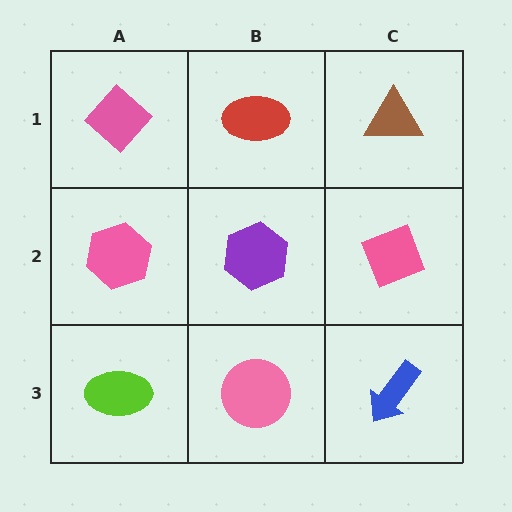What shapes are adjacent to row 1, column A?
A pink hexagon (row 2, column A), a red ellipse (row 1, column B).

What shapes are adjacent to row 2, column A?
A pink diamond (row 1, column A), a lime ellipse (row 3, column A), a purple hexagon (row 2, column B).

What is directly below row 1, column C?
A pink diamond.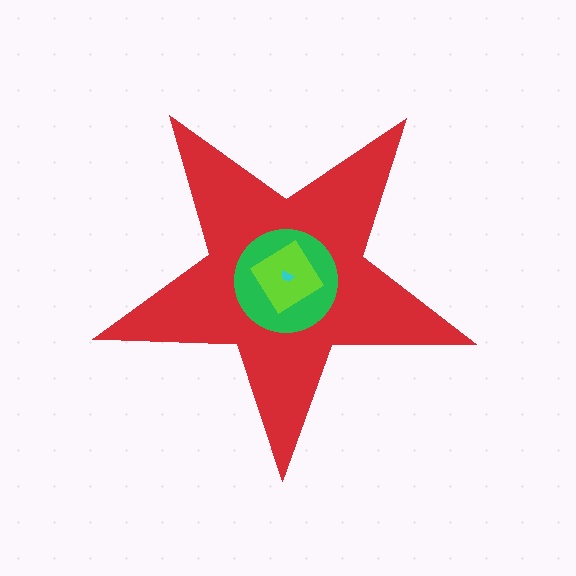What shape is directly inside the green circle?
The lime diamond.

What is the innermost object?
The cyan trapezoid.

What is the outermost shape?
The red star.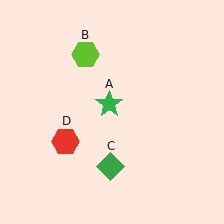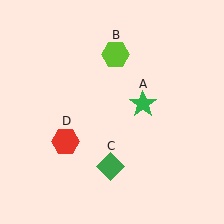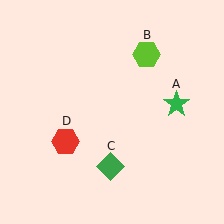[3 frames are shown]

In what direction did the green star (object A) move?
The green star (object A) moved right.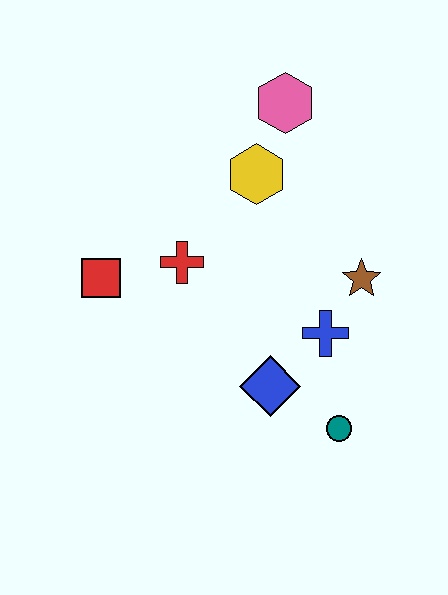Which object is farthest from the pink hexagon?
The teal circle is farthest from the pink hexagon.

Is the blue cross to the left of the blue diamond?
No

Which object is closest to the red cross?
The red square is closest to the red cross.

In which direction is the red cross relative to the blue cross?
The red cross is to the left of the blue cross.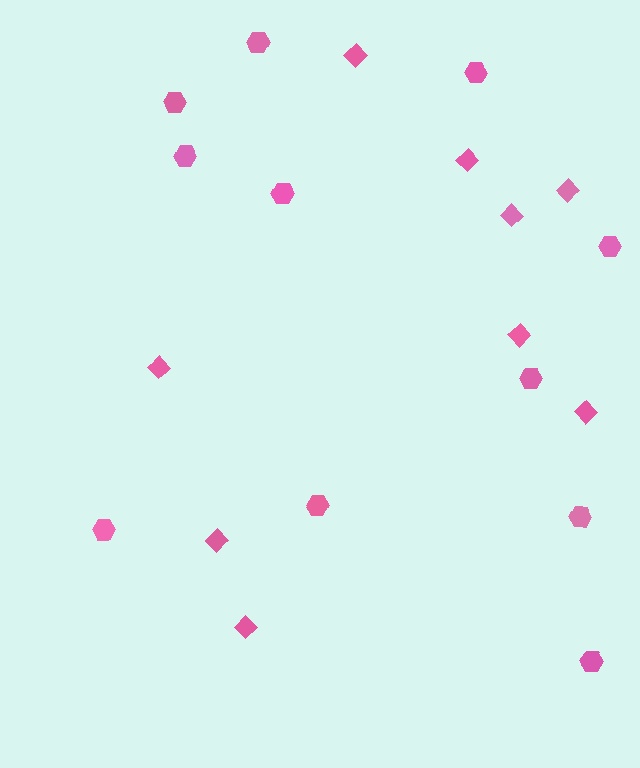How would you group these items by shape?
There are 2 groups: one group of hexagons (11) and one group of diamonds (9).